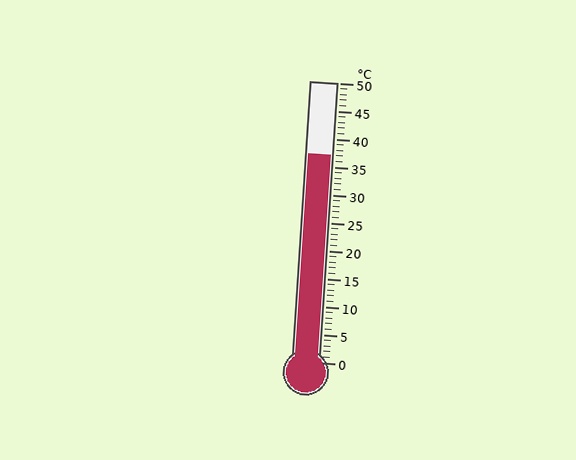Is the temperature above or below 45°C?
The temperature is below 45°C.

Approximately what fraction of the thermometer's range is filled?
The thermometer is filled to approximately 75% of its range.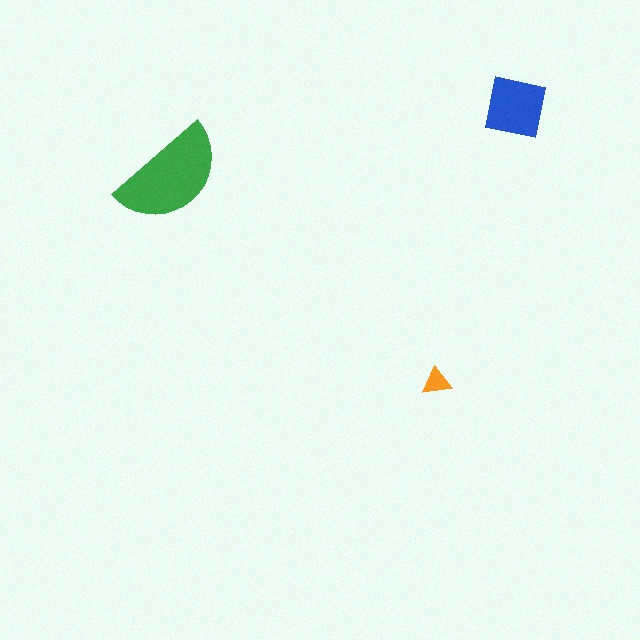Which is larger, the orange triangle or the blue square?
The blue square.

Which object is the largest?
The green semicircle.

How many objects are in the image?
There are 3 objects in the image.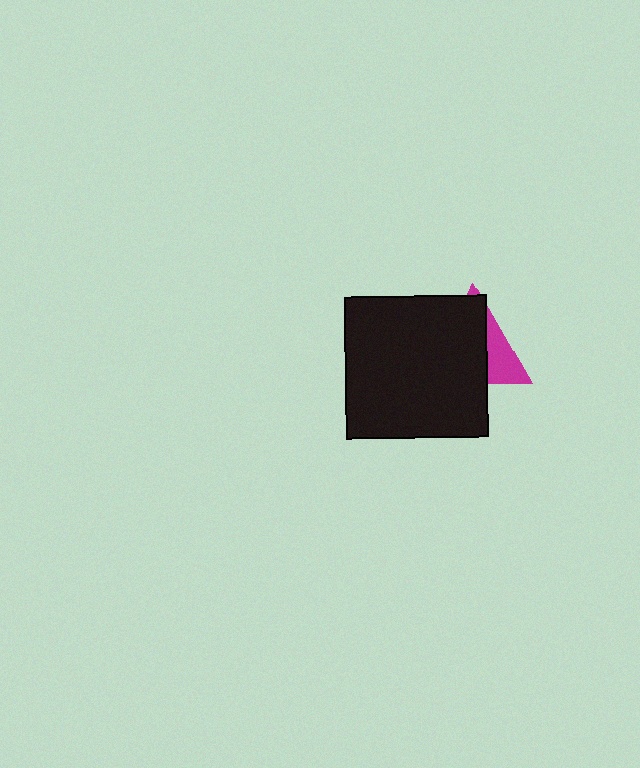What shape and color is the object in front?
The object in front is a black square.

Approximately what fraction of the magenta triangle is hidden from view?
Roughly 68% of the magenta triangle is hidden behind the black square.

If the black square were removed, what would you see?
You would see the complete magenta triangle.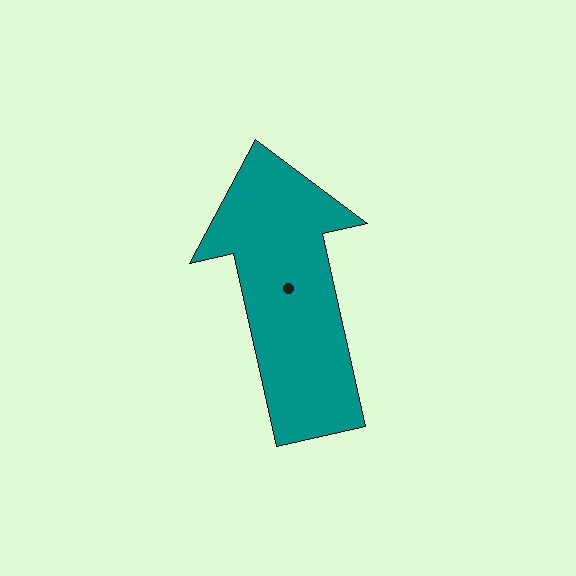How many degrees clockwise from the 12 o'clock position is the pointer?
Approximately 348 degrees.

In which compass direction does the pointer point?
North.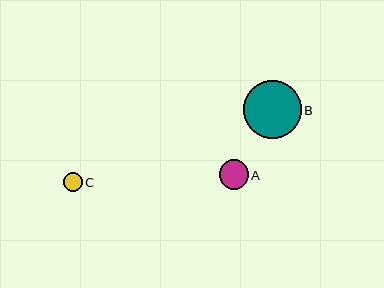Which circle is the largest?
Circle B is the largest with a size of approximately 58 pixels.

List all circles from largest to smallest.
From largest to smallest: B, A, C.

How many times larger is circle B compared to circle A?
Circle B is approximately 2.0 times the size of circle A.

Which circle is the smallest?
Circle C is the smallest with a size of approximately 18 pixels.